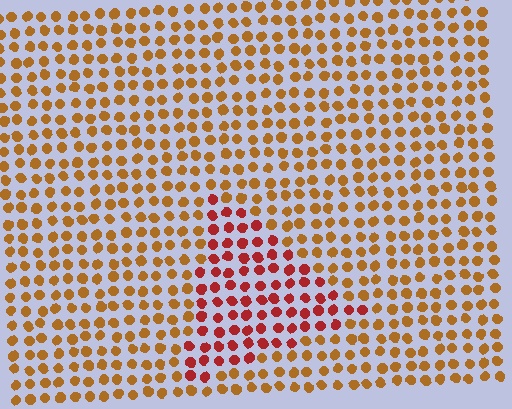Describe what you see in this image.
The image is filled with small brown elements in a uniform arrangement. A triangle-shaped region is visible where the elements are tinted to a slightly different hue, forming a subtle color boundary.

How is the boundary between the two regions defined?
The boundary is defined purely by a slight shift in hue (about 36 degrees). Spacing, size, and orientation are identical on both sides.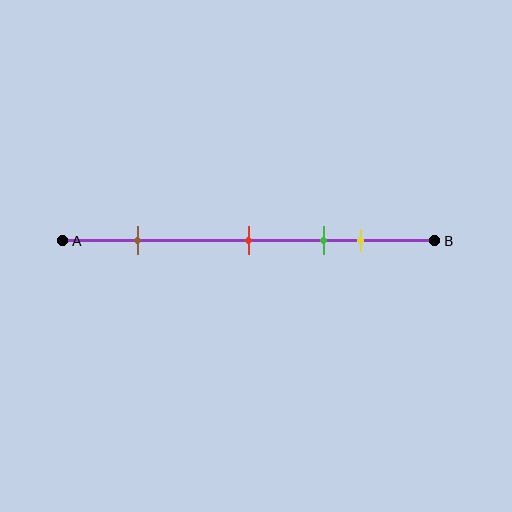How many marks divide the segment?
There are 4 marks dividing the segment.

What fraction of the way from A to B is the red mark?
The red mark is approximately 50% (0.5) of the way from A to B.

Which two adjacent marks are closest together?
The green and yellow marks are the closest adjacent pair.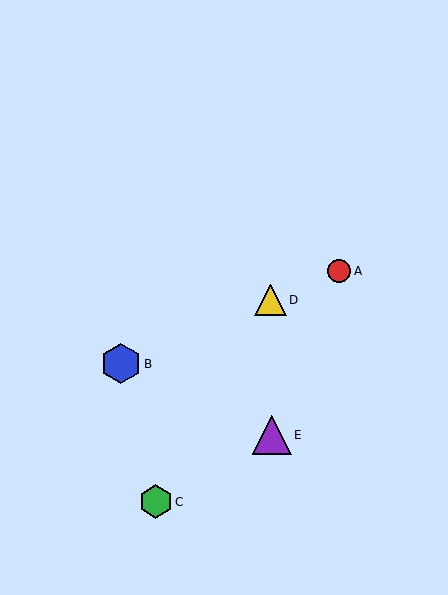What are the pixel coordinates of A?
Object A is at (339, 271).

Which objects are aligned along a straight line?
Objects A, B, D are aligned along a straight line.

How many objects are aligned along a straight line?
3 objects (A, B, D) are aligned along a straight line.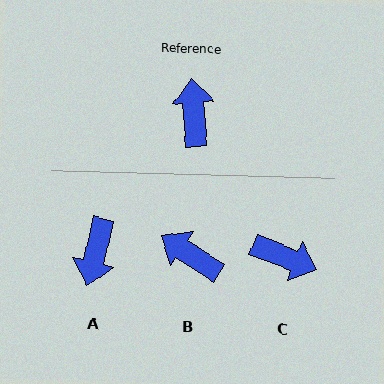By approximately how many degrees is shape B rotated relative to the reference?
Approximately 53 degrees counter-clockwise.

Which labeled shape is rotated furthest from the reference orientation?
A, about 162 degrees away.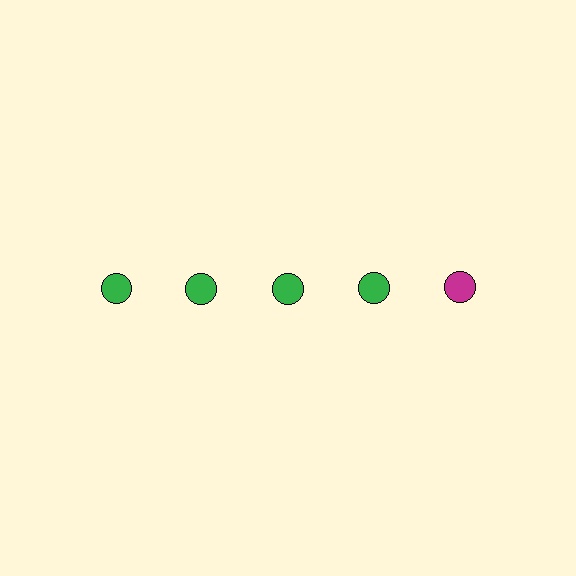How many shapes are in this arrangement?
There are 5 shapes arranged in a grid pattern.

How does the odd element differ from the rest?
It has a different color: magenta instead of green.